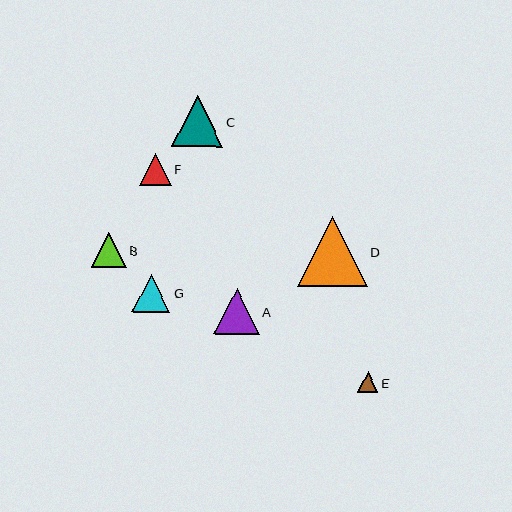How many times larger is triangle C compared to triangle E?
Triangle C is approximately 2.5 times the size of triangle E.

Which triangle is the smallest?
Triangle E is the smallest with a size of approximately 21 pixels.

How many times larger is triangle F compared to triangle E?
Triangle F is approximately 1.6 times the size of triangle E.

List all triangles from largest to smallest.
From largest to smallest: D, C, A, G, B, F, E.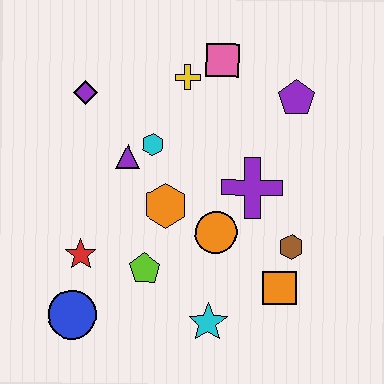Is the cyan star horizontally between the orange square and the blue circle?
Yes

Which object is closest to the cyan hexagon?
The purple triangle is closest to the cyan hexagon.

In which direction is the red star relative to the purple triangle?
The red star is below the purple triangle.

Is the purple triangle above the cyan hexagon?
No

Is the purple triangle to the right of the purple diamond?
Yes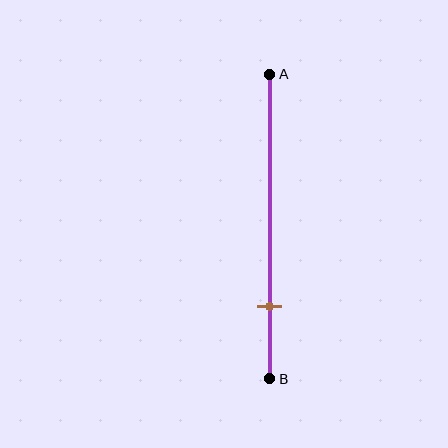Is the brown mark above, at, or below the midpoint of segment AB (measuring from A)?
The brown mark is below the midpoint of segment AB.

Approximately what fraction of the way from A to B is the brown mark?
The brown mark is approximately 75% of the way from A to B.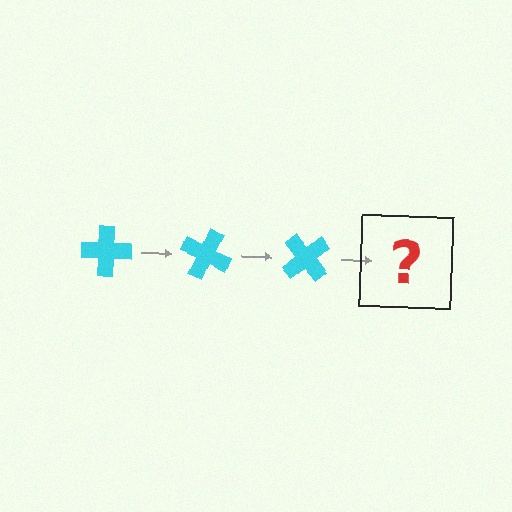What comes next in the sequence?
The next element should be a cyan cross rotated 75 degrees.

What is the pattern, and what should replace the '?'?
The pattern is that the cross rotates 25 degrees each step. The '?' should be a cyan cross rotated 75 degrees.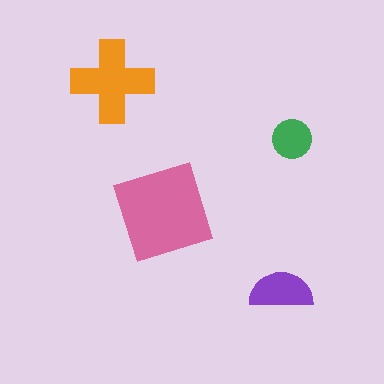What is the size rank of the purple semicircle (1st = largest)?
3rd.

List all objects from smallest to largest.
The green circle, the purple semicircle, the orange cross, the pink diamond.